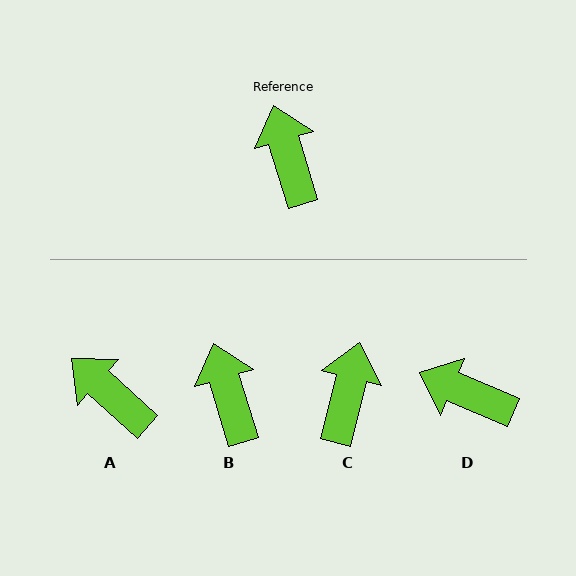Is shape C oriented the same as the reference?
No, it is off by about 31 degrees.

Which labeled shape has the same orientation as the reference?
B.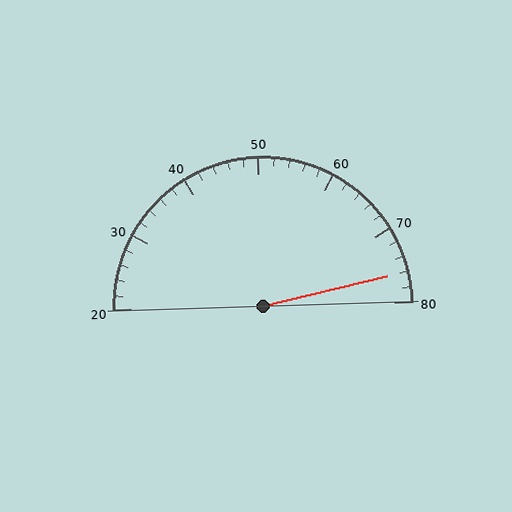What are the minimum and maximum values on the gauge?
The gauge ranges from 20 to 80.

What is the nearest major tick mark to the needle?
The nearest major tick mark is 80.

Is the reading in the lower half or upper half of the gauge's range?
The reading is in the upper half of the range (20 to 80).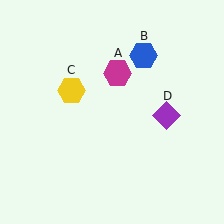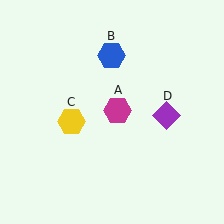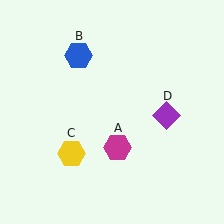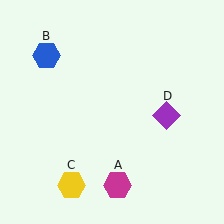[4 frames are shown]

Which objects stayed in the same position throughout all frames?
Purple diamond (object D) remained stationary.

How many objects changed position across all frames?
3 objects changed position: magenta hexagon (object A), blue hexagon (object B), yellow hexagon (object C).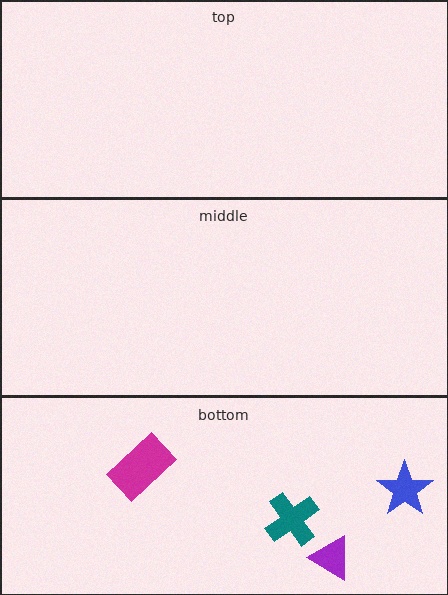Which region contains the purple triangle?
The bottom region.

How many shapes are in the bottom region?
4.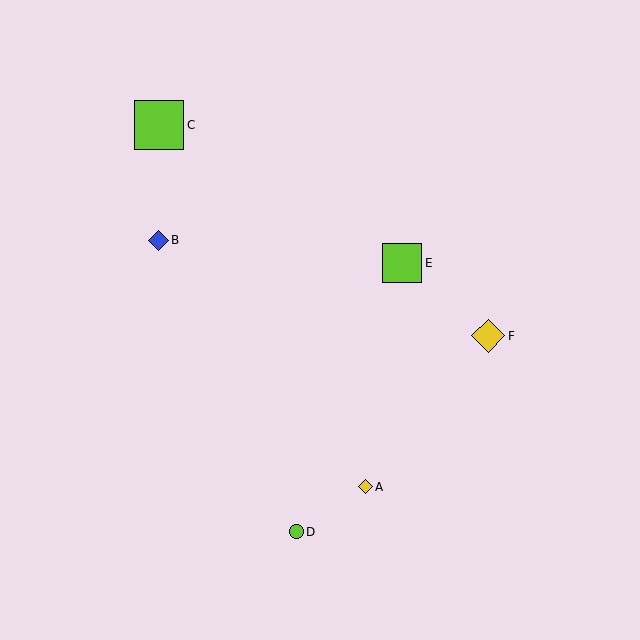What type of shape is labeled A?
Shape A is a yellow diamond.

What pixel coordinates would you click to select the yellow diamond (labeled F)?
Click at (488, 336) to select the yellow diamond F.